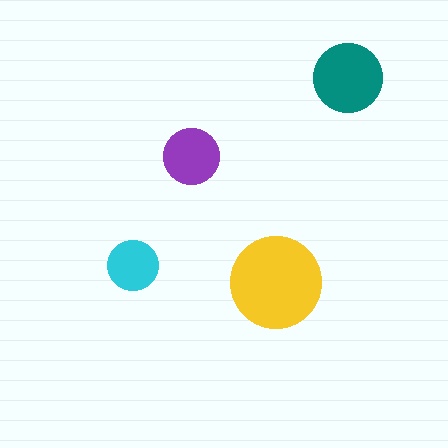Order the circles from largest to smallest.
the yellow one, the teal one, the purple one, the cyan one.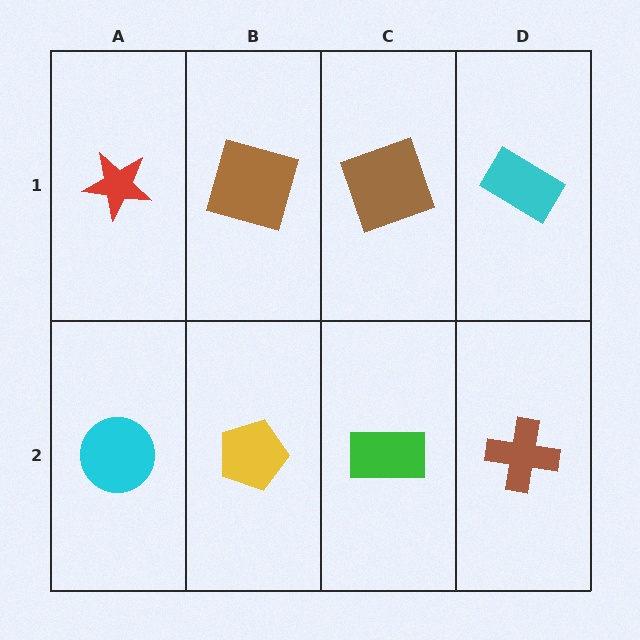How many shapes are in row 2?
4 shapes.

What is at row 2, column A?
A cyan circle.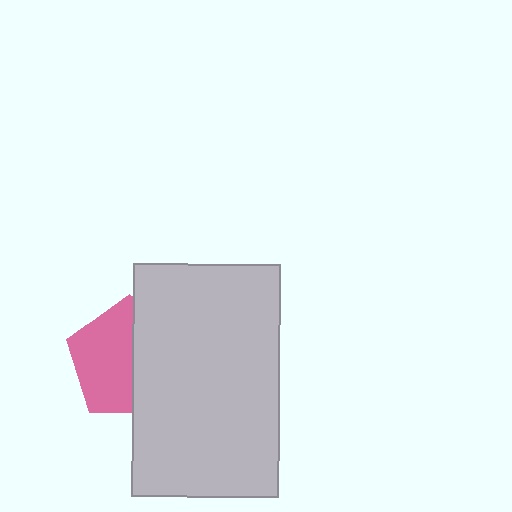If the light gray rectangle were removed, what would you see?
You would see the complete pink pentagon.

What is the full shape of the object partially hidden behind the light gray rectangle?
The partially hidden object is a pink pentagon.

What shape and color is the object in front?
The object in front is a light gray rectangle.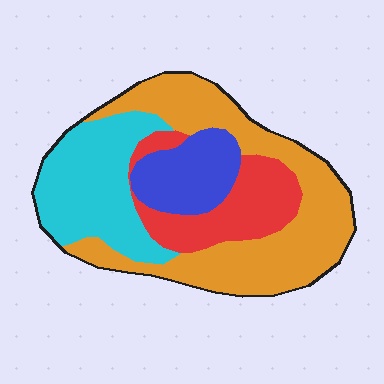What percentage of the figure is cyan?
Cyan takes up about one quarter (1/4) of the figure.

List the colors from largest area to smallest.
From largest to smallest: orange, cyan, red, blue.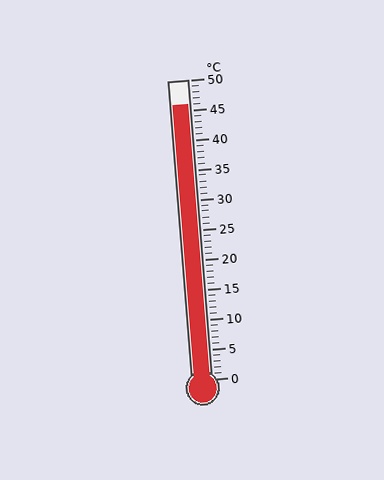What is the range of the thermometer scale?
The thermometer scale ranges from 0°C to 50°C.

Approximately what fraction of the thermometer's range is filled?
The thermometer is filled to approximately 90% of its range.